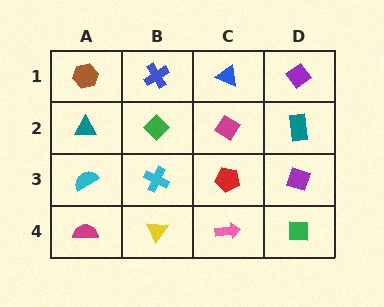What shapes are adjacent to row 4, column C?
A red pentagon (row 3, column C), a yellow triangle (row 4, column B), a green square (row 4, column D).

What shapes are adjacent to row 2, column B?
A blue cross (row 1, column B), a cyan cross (row 3, column B), a teal triangle (row 2, column A), a magenta diamond (row 2, column C).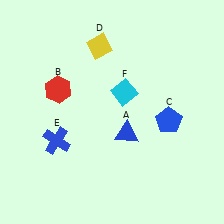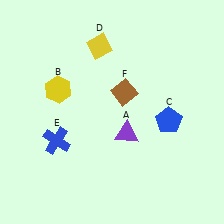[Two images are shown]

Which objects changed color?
A changed from blue to purple. B changed from red to yellow. F changed from cyan to brown.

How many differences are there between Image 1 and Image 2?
There are 3 differences between the two images.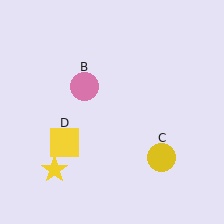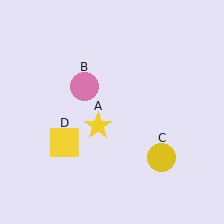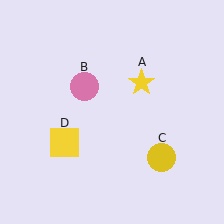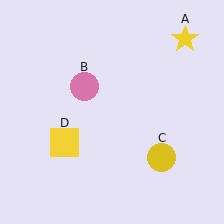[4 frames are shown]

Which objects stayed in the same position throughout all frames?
Pink circle (object B) and yellow circle (object C) and yellow square (object D) remained stationary.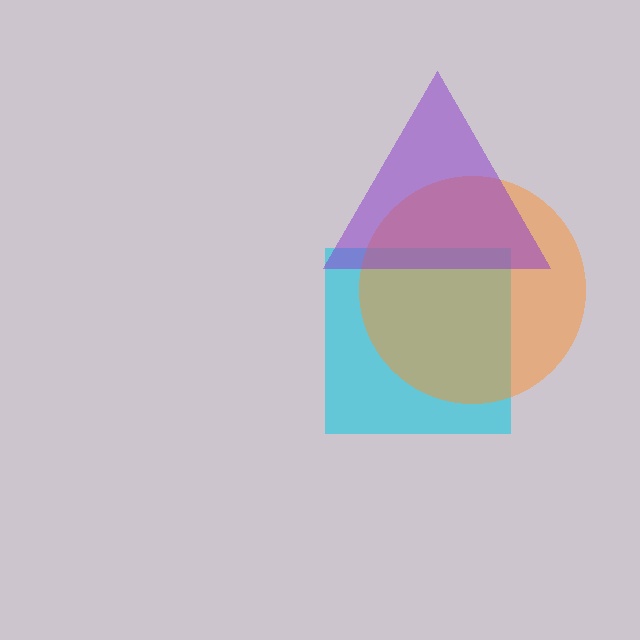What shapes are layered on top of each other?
The layered shapes are: a cyan square, an orange circle, a purple triangle.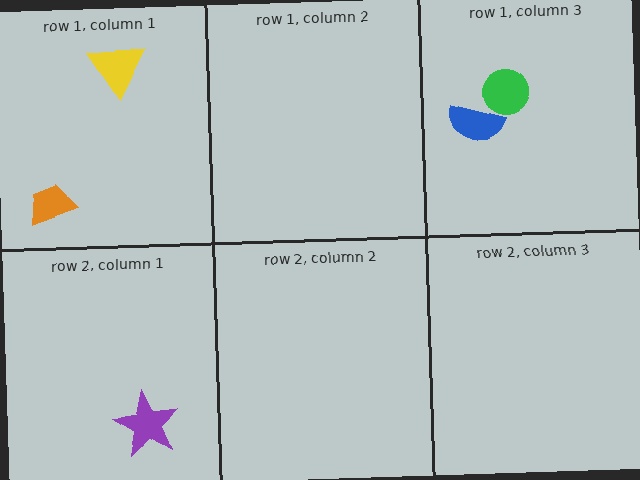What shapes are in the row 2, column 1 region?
The purple star.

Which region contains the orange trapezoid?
The row 1, column 1 region.